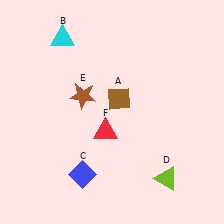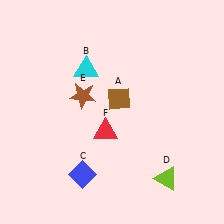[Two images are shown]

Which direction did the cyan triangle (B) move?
The cyan triangle (B) moved down.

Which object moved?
The cyan triangle (B) moved down.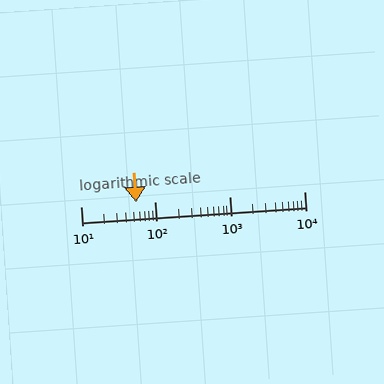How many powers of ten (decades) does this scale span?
The scale spans 3 decades, from 10 to 10000.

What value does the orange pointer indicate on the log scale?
The pointer indicates approximately 56.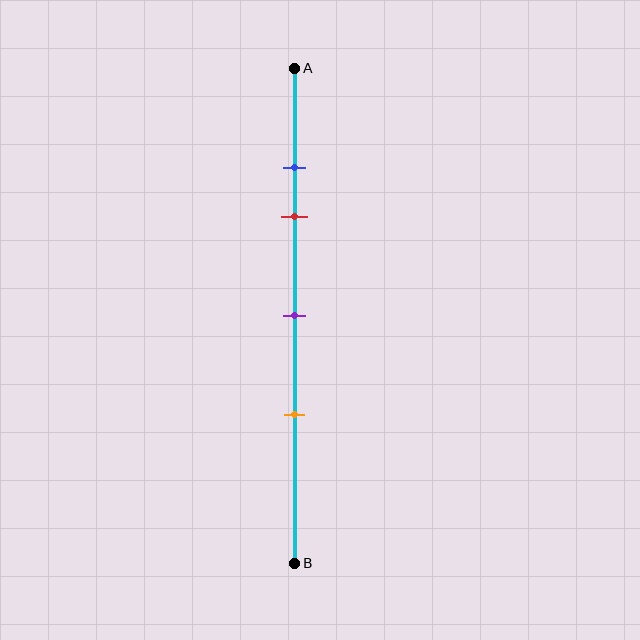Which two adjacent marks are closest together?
The blue and red marks are the closest adjacent pair.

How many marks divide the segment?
There are 4 marks dividing the segment.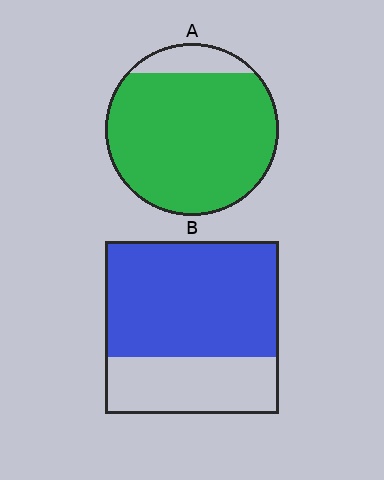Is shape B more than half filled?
Yes.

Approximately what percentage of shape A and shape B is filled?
A is approximately 90% and B is approximately 65%.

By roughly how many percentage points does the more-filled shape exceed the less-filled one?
By roughly 20 percentage points (A over B).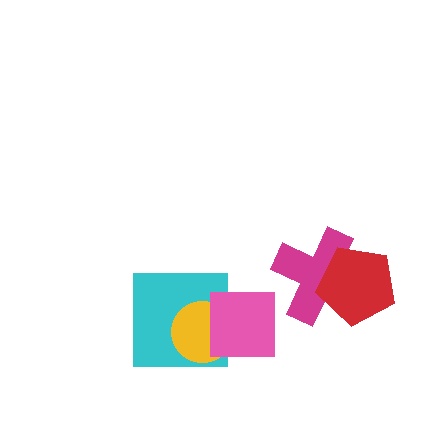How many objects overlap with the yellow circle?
2 objects overlap with the yellow circle.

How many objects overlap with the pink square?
2 objects overlap with the pink square.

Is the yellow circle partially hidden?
Yes, it is partially covered by another shape.